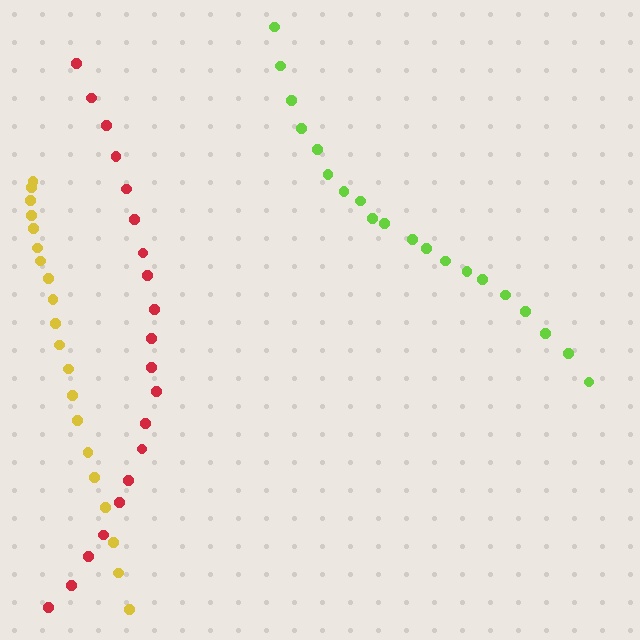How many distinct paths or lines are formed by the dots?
There are 3 distinct paths.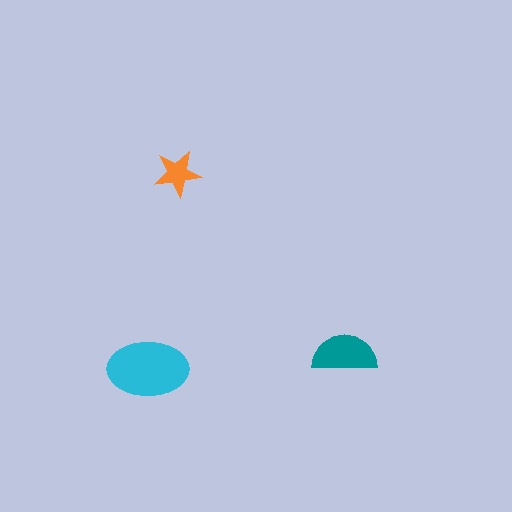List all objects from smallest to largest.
The orange star, the teal semicircle, the cyan ellipse.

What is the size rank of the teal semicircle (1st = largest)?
2nd.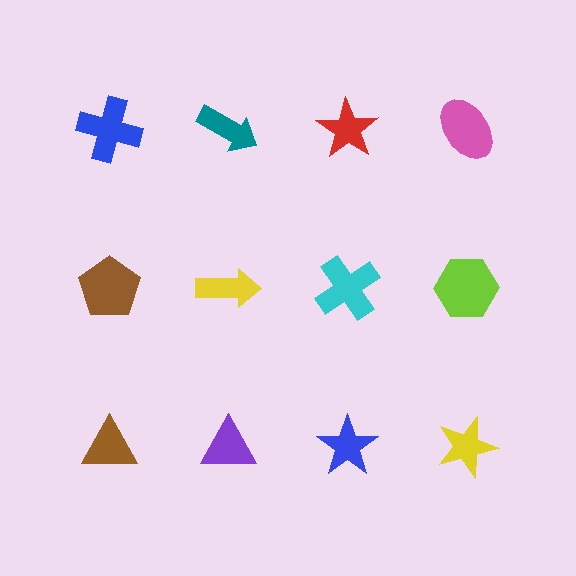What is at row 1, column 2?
A teal arrow.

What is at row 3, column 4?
A yellow star.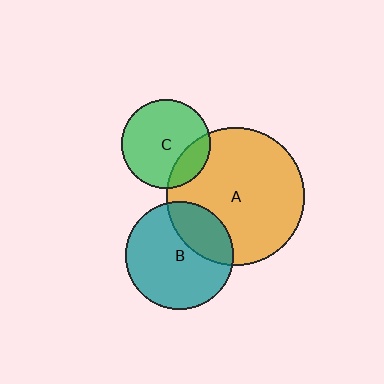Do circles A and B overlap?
Yes.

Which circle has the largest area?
Circle A (orange).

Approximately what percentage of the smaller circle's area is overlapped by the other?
Approximately 30%.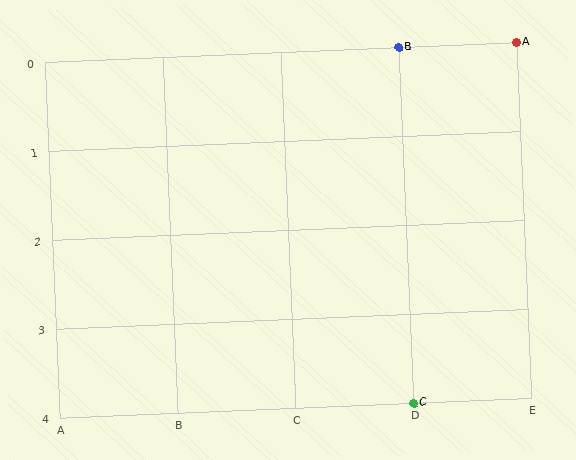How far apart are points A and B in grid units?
Points A and B are 1 column apart.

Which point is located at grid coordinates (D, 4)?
Point C is at (D, 4).